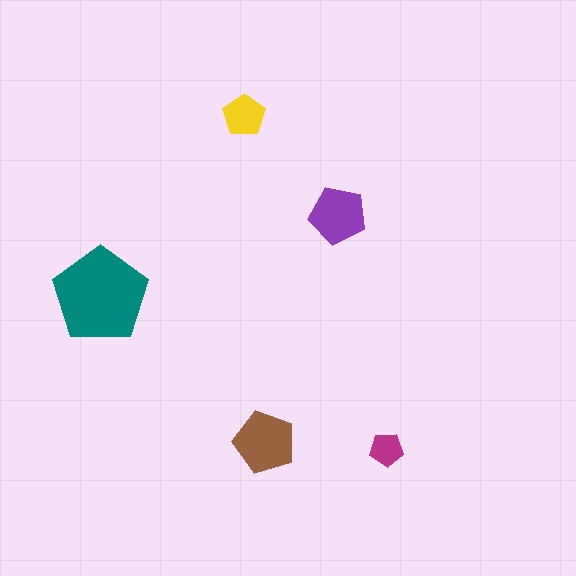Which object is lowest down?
The magenta pentagon is bottommost.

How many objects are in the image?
There are 5 objects in the image.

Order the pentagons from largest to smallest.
the teal one, the brown one, the purple one, the yellow one, the magenta one.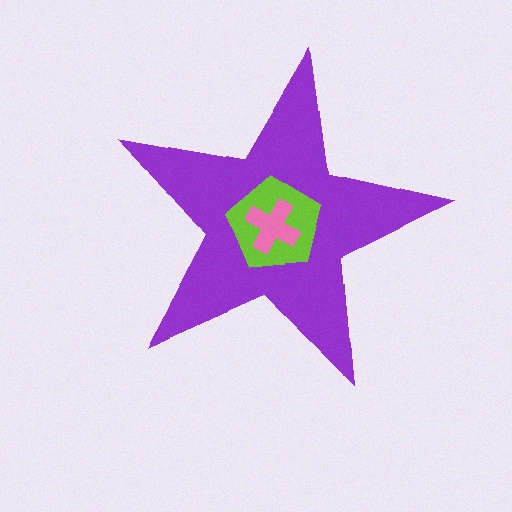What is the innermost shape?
The pink cross.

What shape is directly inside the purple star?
The lime pentagon.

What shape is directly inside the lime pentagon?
The pink cross.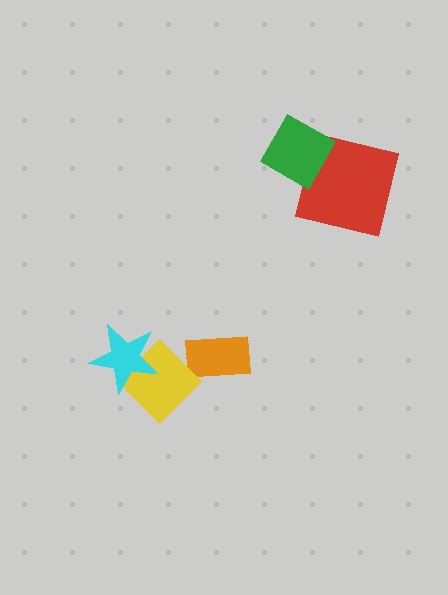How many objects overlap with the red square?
1 object overlaps with the red square.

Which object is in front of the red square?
The green diamond is in front of the red square.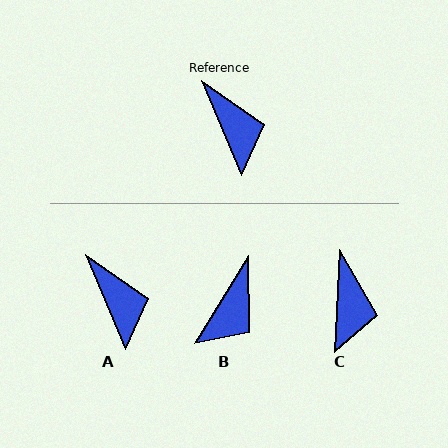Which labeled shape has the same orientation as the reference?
A.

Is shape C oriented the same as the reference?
No, it is off by about 25 degrees.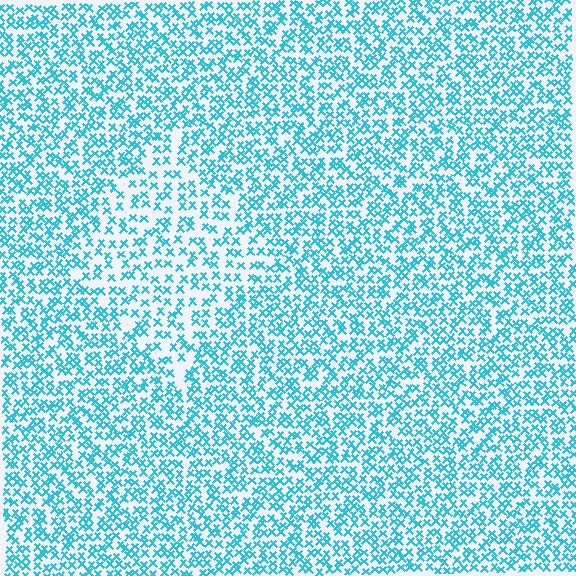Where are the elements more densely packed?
The elements are more densely packed outside the diamond boundary.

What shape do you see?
I see a diamond.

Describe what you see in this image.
The image contains small cyan elements arranged at two different densities. A diamond-shaped region is visible where the elements are less densely packed than the surrounding area.